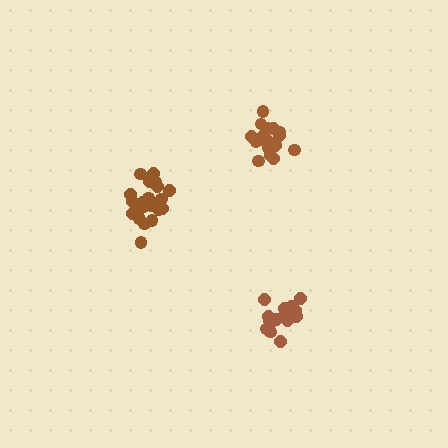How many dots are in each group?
Group 1: 21 dots, Group 2: 15 dots, Group 3: 21 dots (57 total).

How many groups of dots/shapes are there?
There are 3 groups.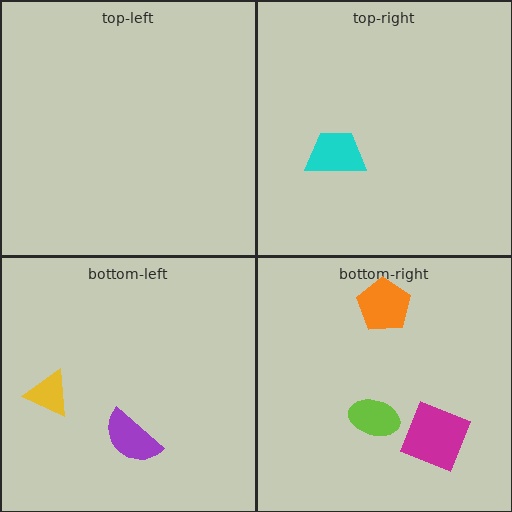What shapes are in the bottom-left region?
The purple semicircle, the yellow triangle.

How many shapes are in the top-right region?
1.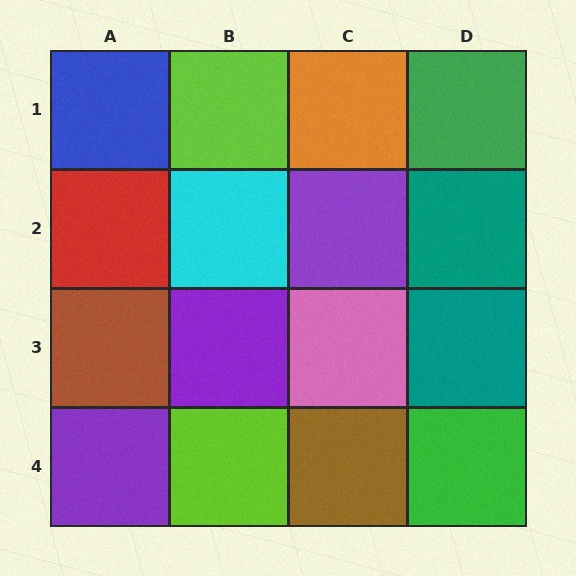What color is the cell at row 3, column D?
Teal.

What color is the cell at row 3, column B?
Purple.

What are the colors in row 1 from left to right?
Blue, lime, orange, green.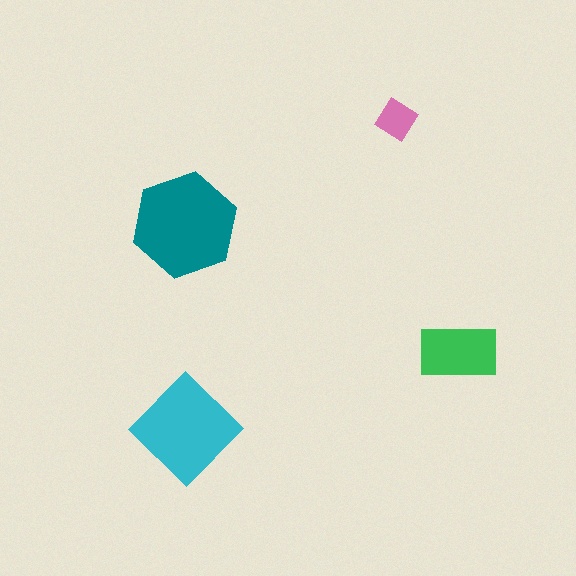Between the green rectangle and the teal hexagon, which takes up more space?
The teal hexagon.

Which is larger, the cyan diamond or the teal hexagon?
The teal hexagon.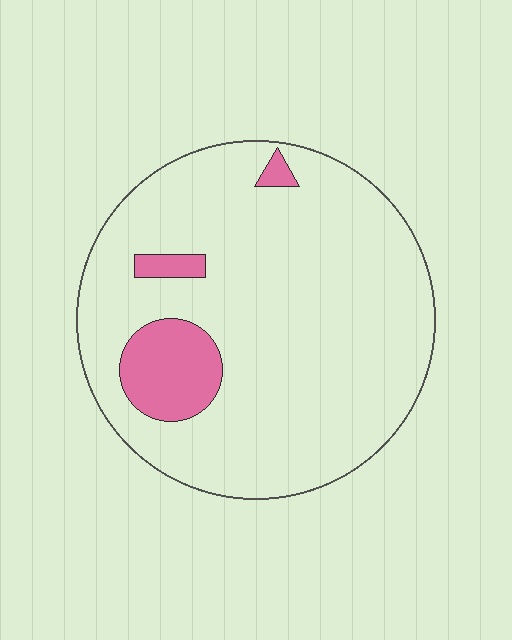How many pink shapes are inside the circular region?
3.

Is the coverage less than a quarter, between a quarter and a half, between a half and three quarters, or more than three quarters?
Less than a quarter.